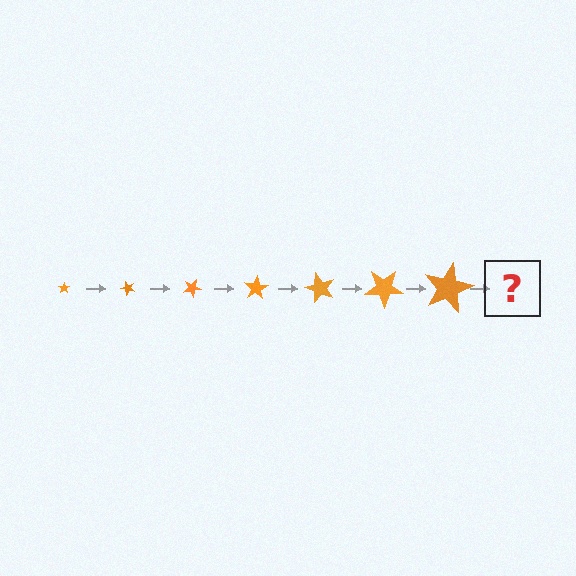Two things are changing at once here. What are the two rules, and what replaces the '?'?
The two rules are that the star grows larger each step and it rotates 50 degrees each step. The '?' should be a star, larger than the previous one and rotated 350 degrees from the start.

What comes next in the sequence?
The next element should be a star, larger than the previous one and rotated 350 degrees from the start.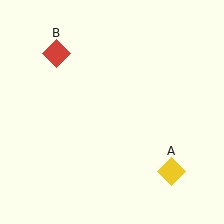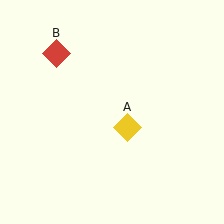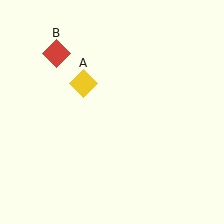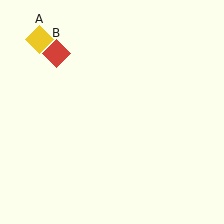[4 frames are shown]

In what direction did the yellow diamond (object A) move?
The yellow diamond (object A) moved up and to the left.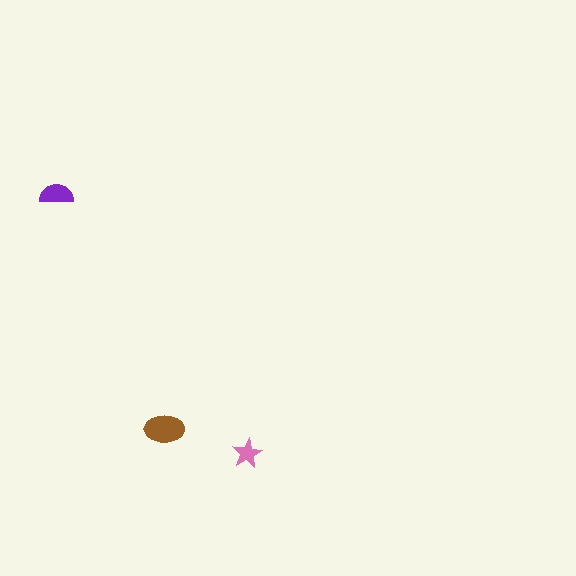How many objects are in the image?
There are 3 objects in the image.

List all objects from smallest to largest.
The pink star, the purple semicircle, the brown ellipse.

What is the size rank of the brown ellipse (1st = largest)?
1st.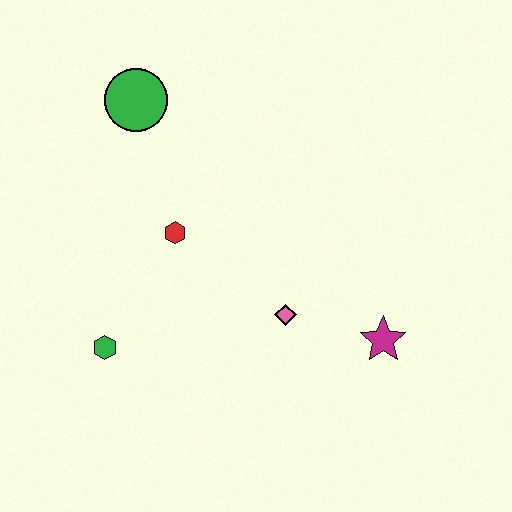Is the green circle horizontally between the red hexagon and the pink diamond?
No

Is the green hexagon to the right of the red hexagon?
No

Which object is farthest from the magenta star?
The green circle is farthest from the magenta star.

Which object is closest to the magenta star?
The pink diamond is closest to the magenta star.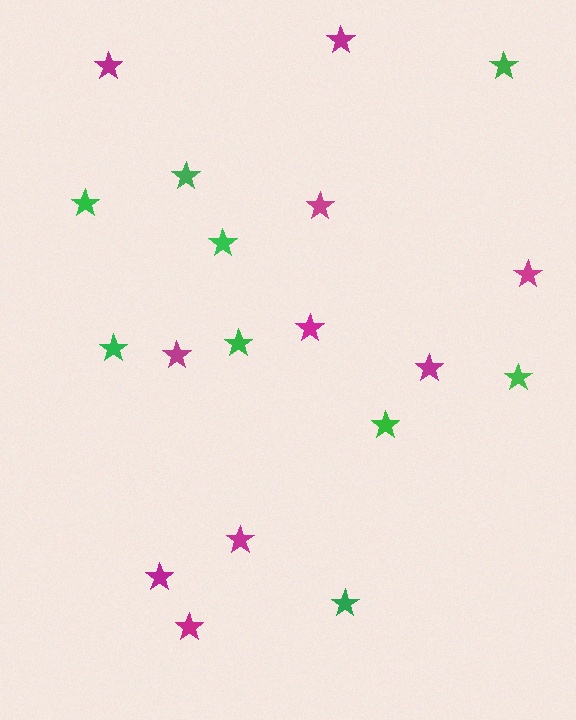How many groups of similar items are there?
There are 2 groups: one group of green stars (9) and one group of magenta stars (10).